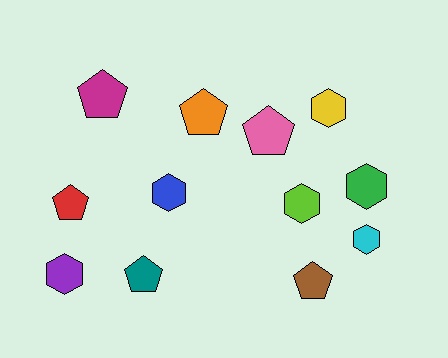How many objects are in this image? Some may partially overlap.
There are 12 objects.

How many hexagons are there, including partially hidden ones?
There are 6 hexagons.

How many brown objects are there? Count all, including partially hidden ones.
There is 1 brown object.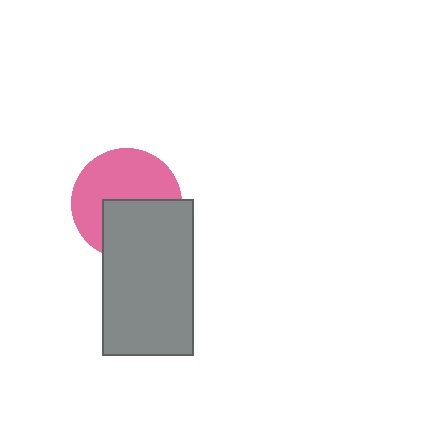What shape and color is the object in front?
The object in front is a gray rectangle.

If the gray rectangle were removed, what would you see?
You would see the complete pink circle.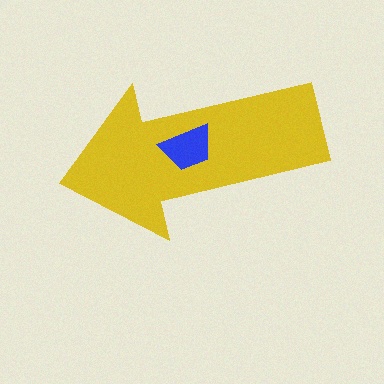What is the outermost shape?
The yellow arrow.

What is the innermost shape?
The blue trapezoid.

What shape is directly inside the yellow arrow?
The blue trapezoid.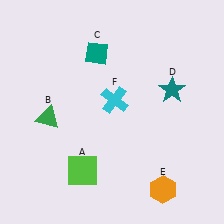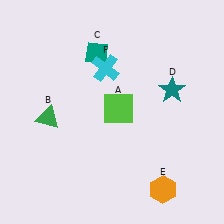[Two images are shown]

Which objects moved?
The objects that moved are: the lime square (A), the cyan cross (F).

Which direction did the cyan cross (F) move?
The cyan cross (F) moved up.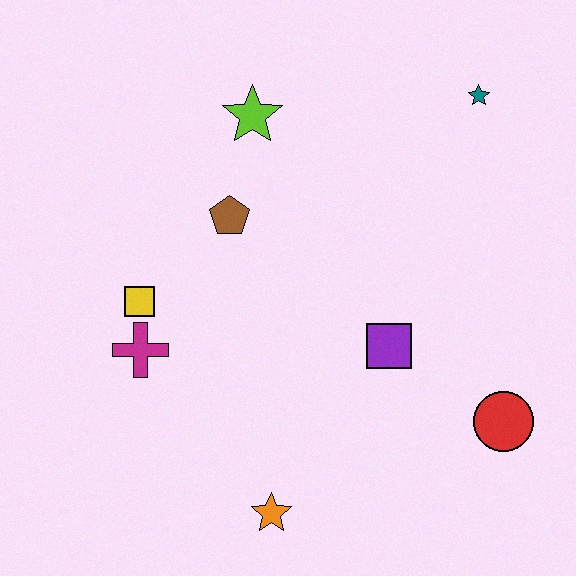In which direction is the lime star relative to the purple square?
The lime star is above the purple square.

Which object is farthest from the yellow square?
The teal star is farthest from the yellow square.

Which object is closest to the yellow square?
The magenta cross is closest to the yellow square.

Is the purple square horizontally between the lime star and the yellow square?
No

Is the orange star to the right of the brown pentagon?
Yes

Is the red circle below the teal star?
Yes